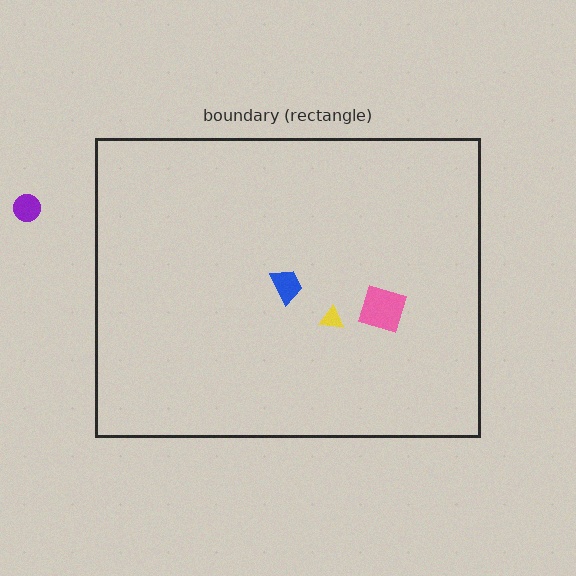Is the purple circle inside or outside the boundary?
Outside.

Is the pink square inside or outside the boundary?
Inside.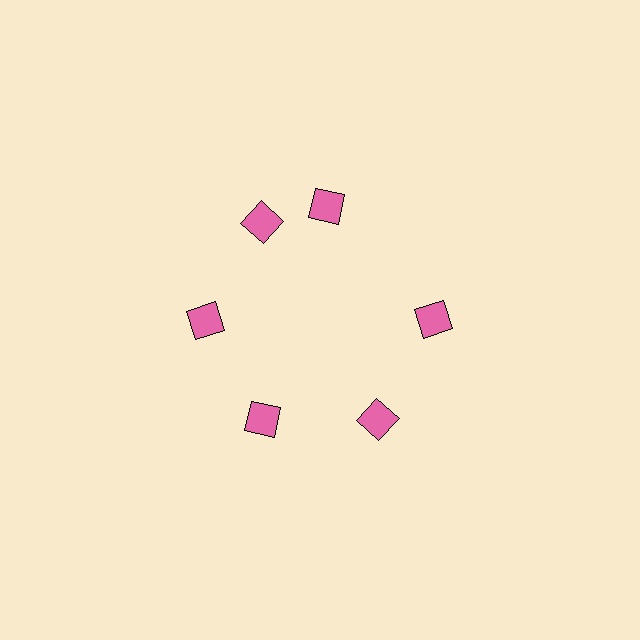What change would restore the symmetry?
The symmetry would be restored by rotating it back into even spacing with its neighbors so that all 6 diamonds sit at equal angles and equal distance from the center.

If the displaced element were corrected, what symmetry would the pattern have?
It would have 6-fold rotational symmetry — the pattern would map onto itself every 60 degrees.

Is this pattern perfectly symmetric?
No. The 6 pink diamonds are arranged in a ring, but one element near the 1 o'clock position is rotated out of alignment along the ring, breaking the 6-fold rotational symmetry.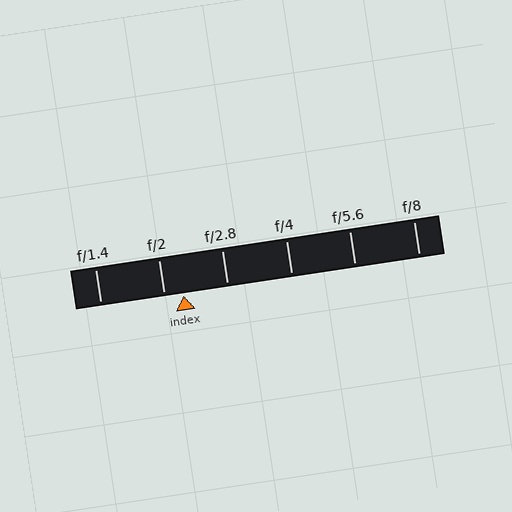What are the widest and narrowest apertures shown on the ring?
The widest aperture shown is f/1.4 and the narrowest is f/8.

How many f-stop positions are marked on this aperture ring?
There are 6 f-stop positions marked.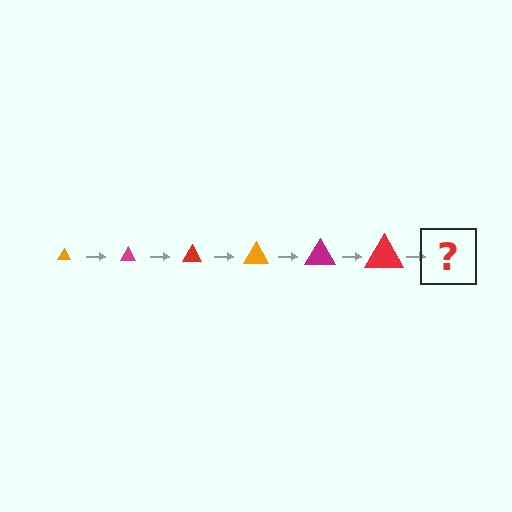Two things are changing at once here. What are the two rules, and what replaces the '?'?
The two rules are that the triangle grows larger each step and the color cycles through orange, magenta, and red. The '?' should be an orange triangle, larger than the previous one.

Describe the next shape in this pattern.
It should be an orange triangle, larger than the previous one.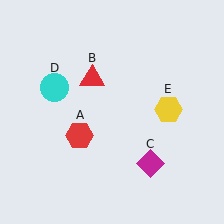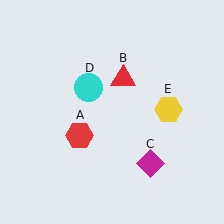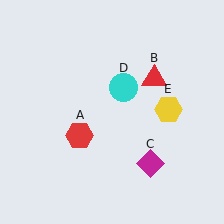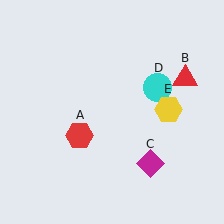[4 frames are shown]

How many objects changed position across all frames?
2 objects changed position: red triangle (object B), cyan circle (object D).